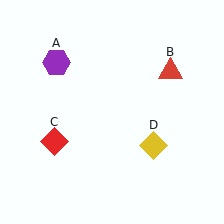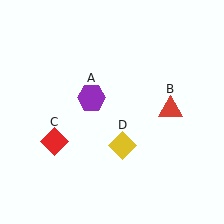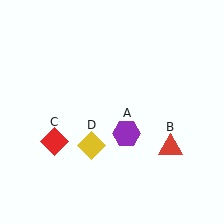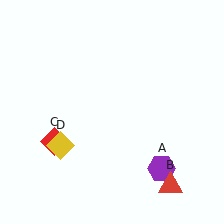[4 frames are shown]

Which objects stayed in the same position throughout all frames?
Red diamond (object C) remained stationary.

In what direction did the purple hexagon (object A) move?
The purple hexagon (object A) moved down and to the right.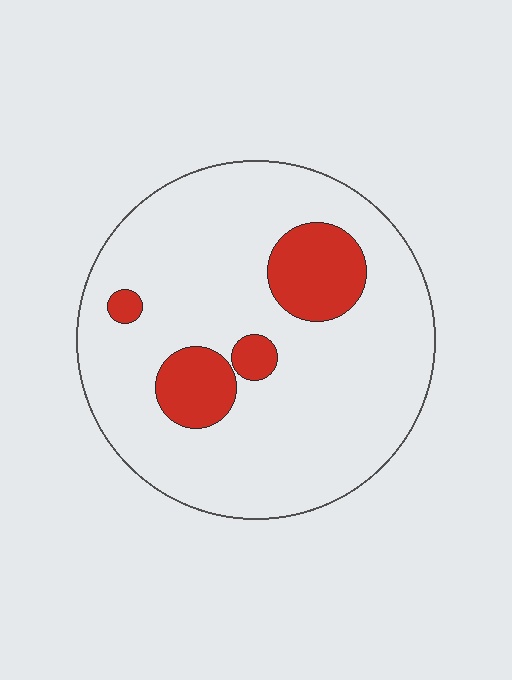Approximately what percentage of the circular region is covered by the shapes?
Approximately 15%.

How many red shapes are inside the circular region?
4.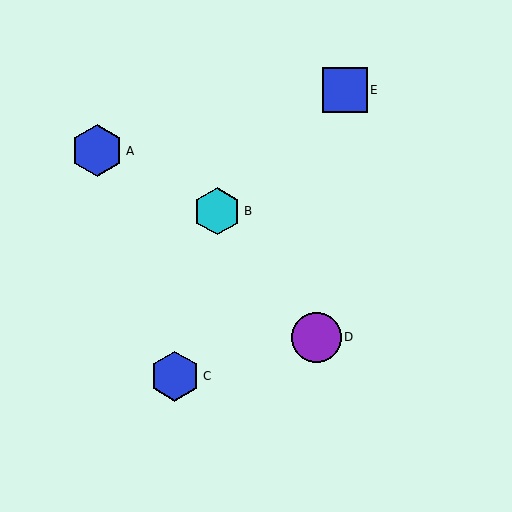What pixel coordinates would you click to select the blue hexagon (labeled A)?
Click at (97, 151) to select the blue hexagon A.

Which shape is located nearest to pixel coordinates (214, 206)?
The cyan hexagon (labeled B) at (217, 211) is nearest to that location.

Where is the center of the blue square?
The center of the blue square is at (345, 90).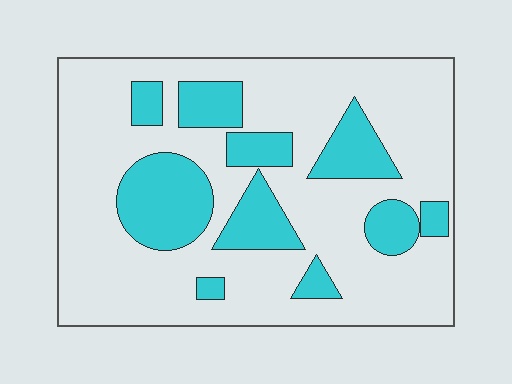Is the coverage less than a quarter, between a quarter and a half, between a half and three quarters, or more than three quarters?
Between a quarter and a half.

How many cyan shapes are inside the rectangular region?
10.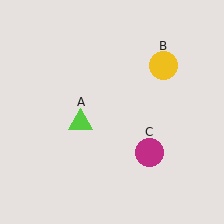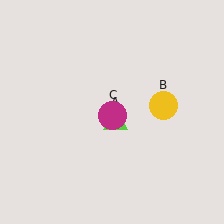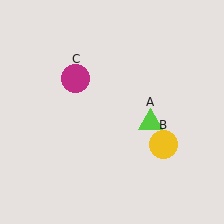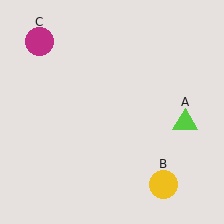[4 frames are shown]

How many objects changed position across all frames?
3 objects changed position: lime triangle (object A), yellow circle (object B), magenta circle (object C).